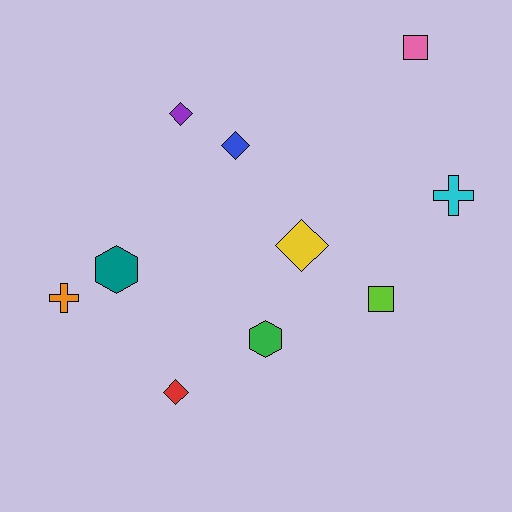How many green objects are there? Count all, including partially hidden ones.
There is 1 green object.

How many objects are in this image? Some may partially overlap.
There are 10 objects.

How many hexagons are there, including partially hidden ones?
There are 2 hexagons.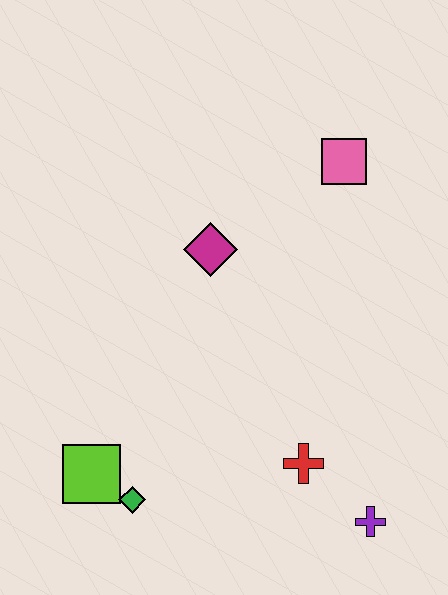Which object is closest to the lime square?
The green diamond is closest to the lime square.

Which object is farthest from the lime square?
The pink square is farthest from the lime square.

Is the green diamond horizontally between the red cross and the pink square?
No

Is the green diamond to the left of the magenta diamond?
Yes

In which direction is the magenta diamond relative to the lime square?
The magenta diamond is above the lime square.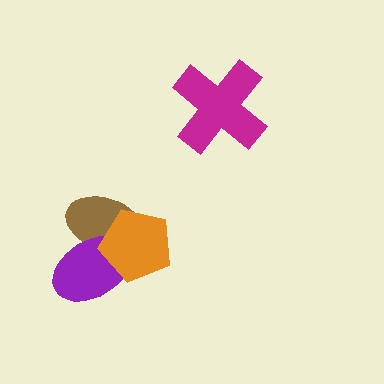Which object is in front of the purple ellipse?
The orange pentagon is in front of the purple ellipse.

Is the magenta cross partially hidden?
No, no other shape covers it.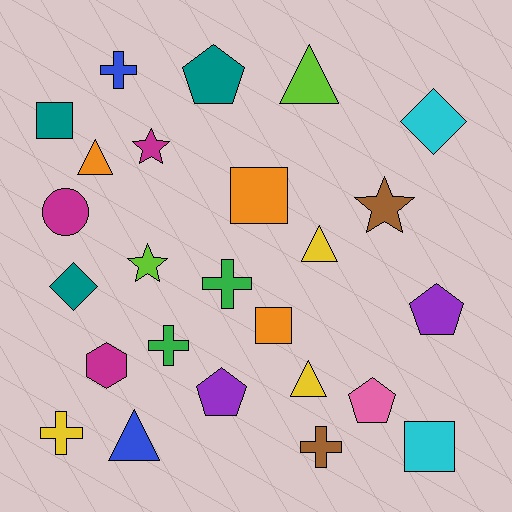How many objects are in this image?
There are 25 objects.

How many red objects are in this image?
There are no red objects.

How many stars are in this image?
There are 3 stars.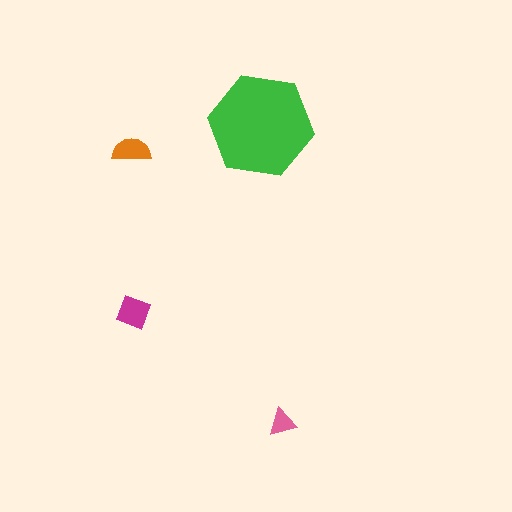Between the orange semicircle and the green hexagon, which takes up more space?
The green hexagon.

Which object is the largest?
The green hexagon.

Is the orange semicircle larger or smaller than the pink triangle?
Larger.